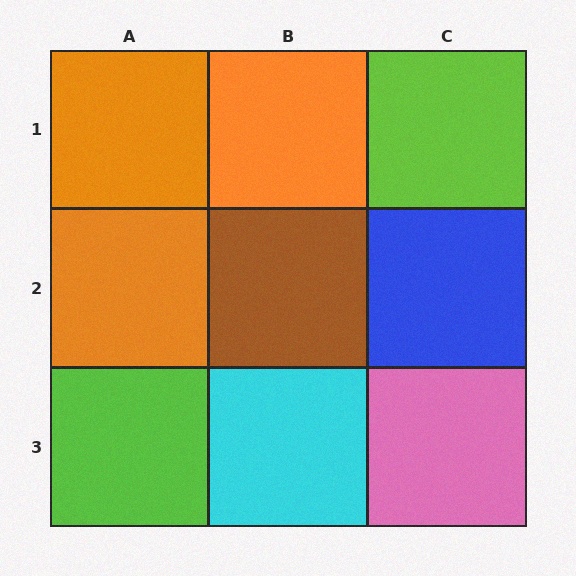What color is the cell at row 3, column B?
Cyan.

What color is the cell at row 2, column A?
Orange.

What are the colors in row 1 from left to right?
Orange, orange, lime.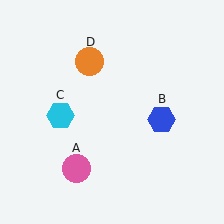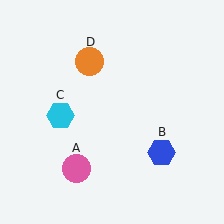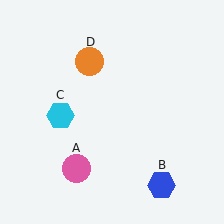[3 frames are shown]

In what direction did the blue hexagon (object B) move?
The blue hexagon (object B) moved down.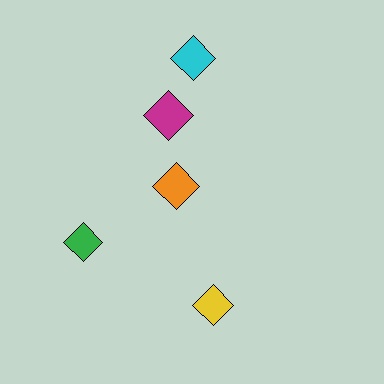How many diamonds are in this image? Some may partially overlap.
There are 5 diamonds.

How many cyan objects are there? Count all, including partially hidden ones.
There is 1 cyan object.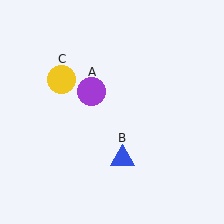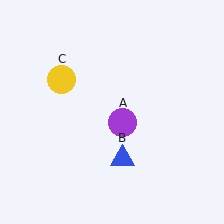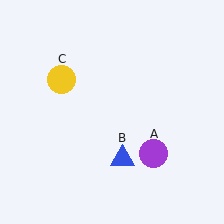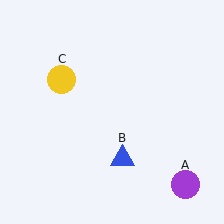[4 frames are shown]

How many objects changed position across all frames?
1 object changed position: purple circle (object A).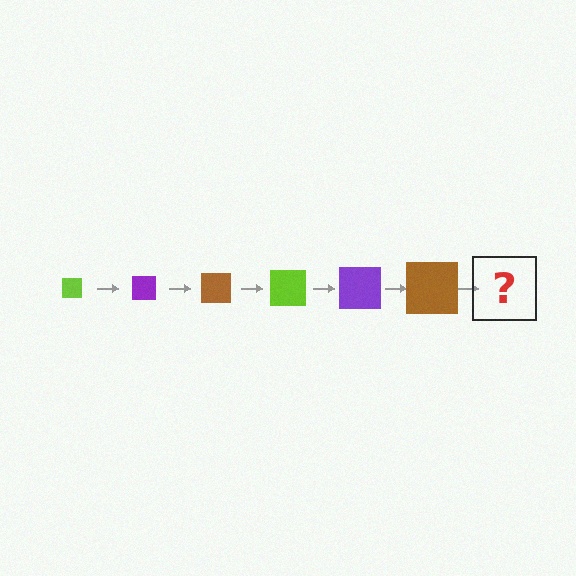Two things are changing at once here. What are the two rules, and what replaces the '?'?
The two rules are that the square grows larger each step and the color cycles through lime, purple, and brown. The '?' should be a lime square, larger than the previous one.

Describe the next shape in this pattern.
It should be a lime square, larger than the previous one.